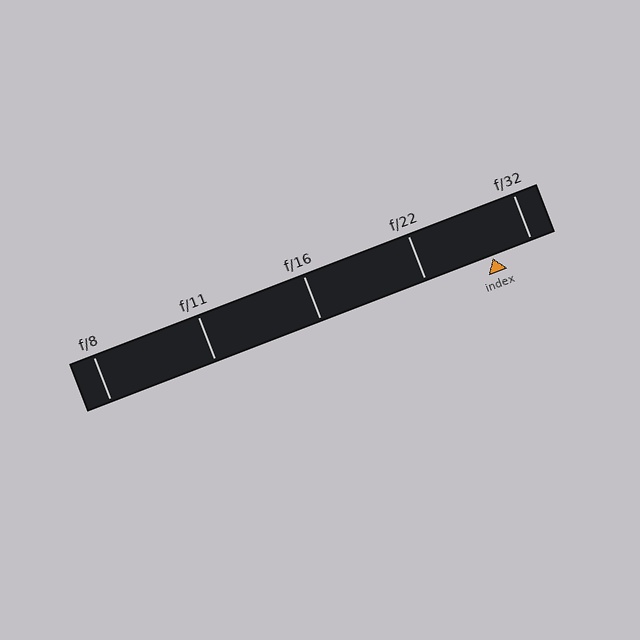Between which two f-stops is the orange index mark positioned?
The index mark is between f/22 and f/32.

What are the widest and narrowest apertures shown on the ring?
The widest aperture shown is f/8 and the narrowest is f/32.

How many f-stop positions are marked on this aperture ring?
There are 5 f-stop positions marked.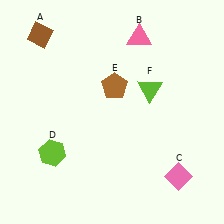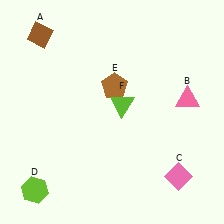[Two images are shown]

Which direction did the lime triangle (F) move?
The lime triangle (F) moved left.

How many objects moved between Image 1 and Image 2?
3 objects moved between the two images.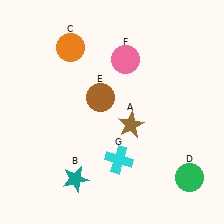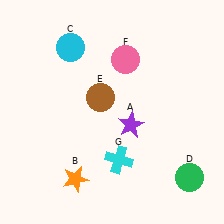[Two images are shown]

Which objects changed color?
A changed from brown to purple. B changed from teal to orange. C changed from orange to cyan.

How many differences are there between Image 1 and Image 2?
There are 3 differences between the two images.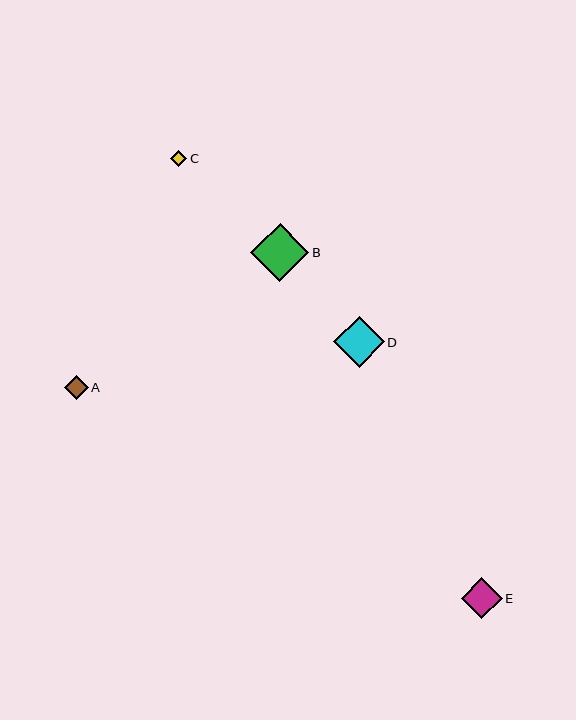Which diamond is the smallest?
Diamond C is the smallest with a size of approximately 16 pixels.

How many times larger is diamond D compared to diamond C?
Diamond D is approximately 3.1 times the size of diamond C.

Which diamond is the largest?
Diamond B is the largest with a size of approximately 59 pixels.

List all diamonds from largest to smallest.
From largest to smallest: B, D, E, A, C.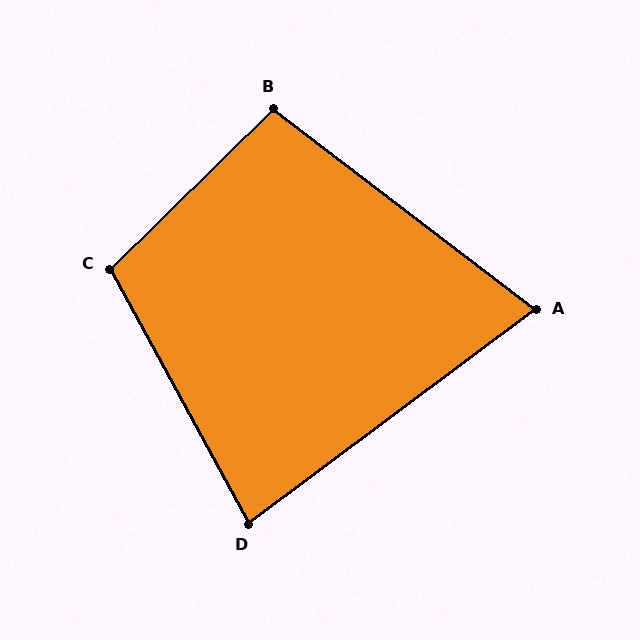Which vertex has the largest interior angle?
C, at approximately 106 degrees.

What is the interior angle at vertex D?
Approximately 82 degrees (acute).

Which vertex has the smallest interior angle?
A, at approximately 74 degrees.